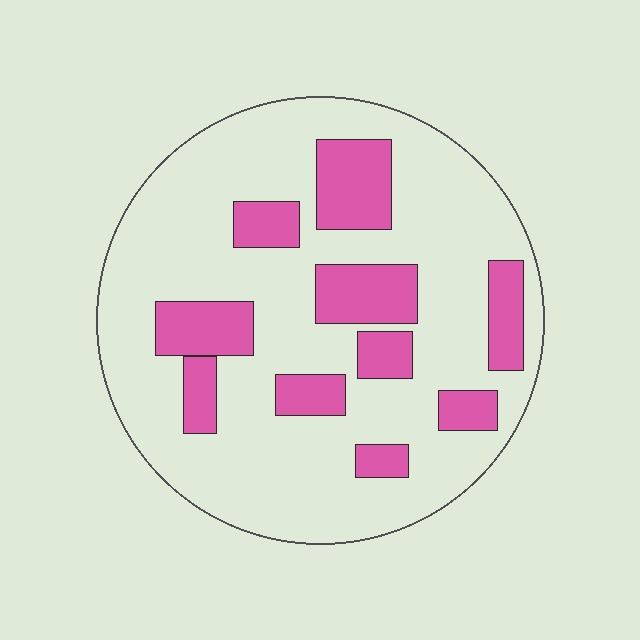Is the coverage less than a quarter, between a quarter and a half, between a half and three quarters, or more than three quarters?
Less than a quarter.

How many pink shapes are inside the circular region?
10.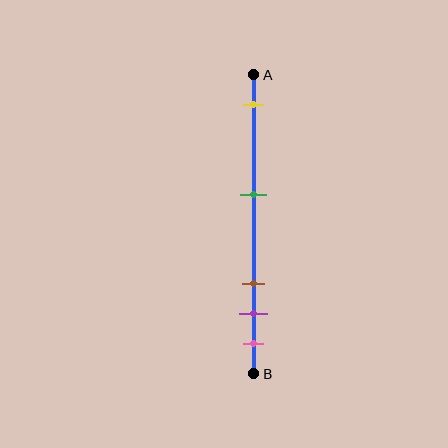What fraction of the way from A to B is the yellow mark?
The yellow mark is approximately 10% (0.1) of the way from A to B.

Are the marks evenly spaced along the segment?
No, the marks are not evenly spaced.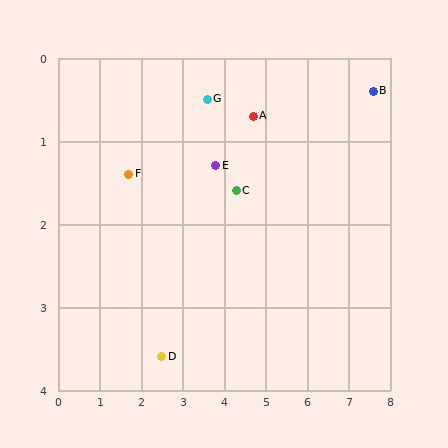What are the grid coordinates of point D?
Point D is at approximately (2.5, 3.6).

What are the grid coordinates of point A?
Point A is at approximately (4.7, 0.7).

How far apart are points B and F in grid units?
Points B and F are about 6.0 grid units apart.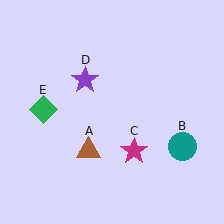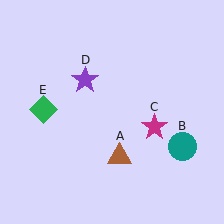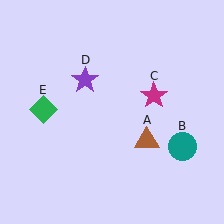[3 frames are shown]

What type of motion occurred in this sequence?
The brown triangle (object A), magenta star (object C) rotated counterclockwise around the center of the scene.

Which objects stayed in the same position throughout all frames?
Teal circle (object B) and purple star (object D) and green diamond (object E) remained stationary.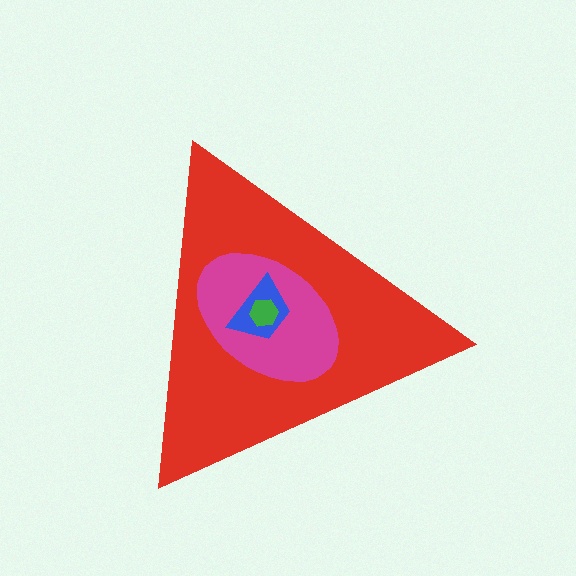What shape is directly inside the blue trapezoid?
The green hexagon.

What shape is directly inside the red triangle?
The magenta ellipse.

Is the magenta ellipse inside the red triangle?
Yes.